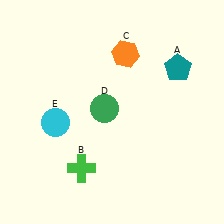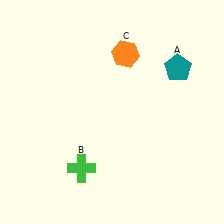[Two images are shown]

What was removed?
The green circle (D), the cyan circle (E) were removed in Image 2.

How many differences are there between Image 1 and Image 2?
There are 2 differences between the two images.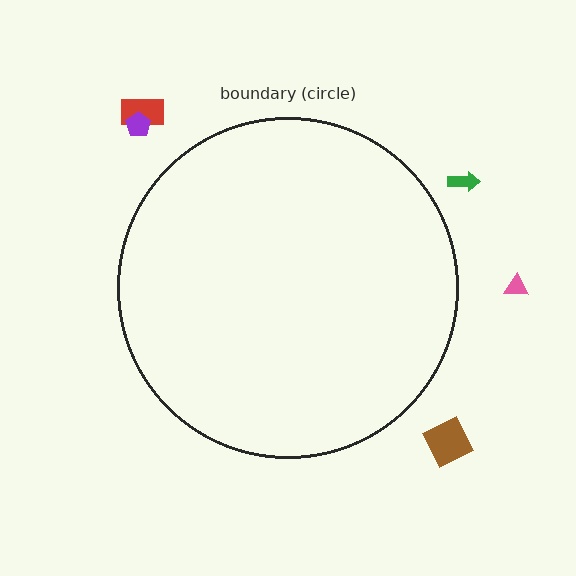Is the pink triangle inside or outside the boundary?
Outside.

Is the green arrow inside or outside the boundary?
Outside.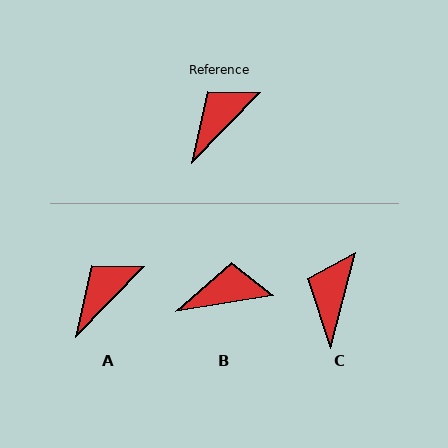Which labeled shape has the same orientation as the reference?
A.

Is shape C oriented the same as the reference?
No, it is off by about 30 degrees.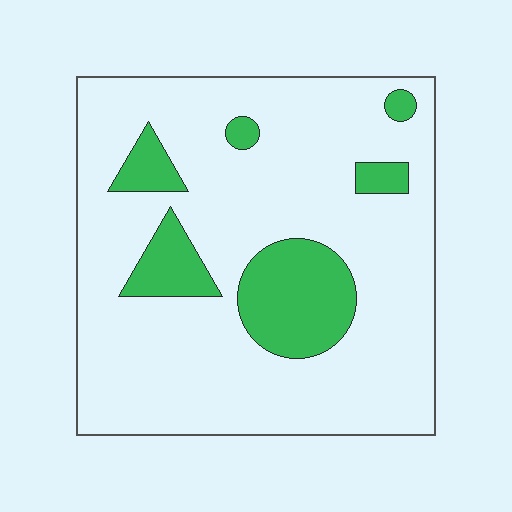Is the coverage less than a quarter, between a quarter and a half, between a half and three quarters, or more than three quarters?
Less than a quarter.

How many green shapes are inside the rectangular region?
6.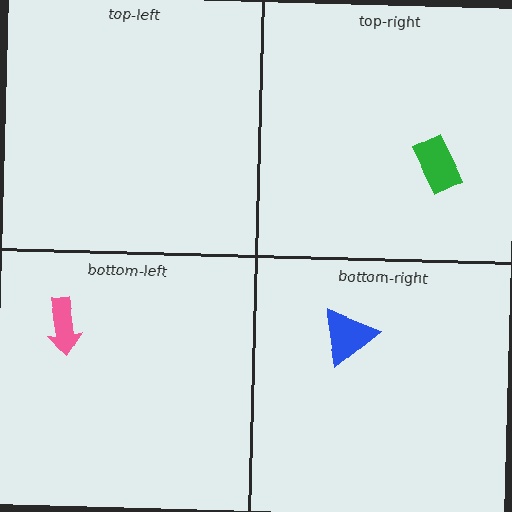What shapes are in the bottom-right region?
The blue triangle.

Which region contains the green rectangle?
The top-right region.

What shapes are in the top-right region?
The green rectangle.